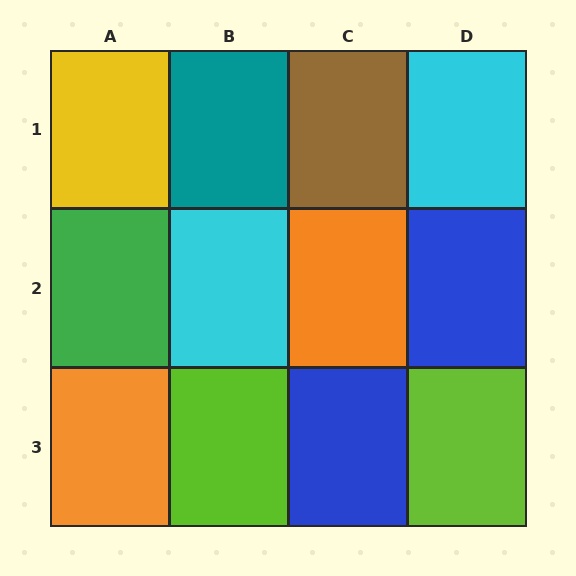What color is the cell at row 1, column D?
Cyan.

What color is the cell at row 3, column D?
Lime.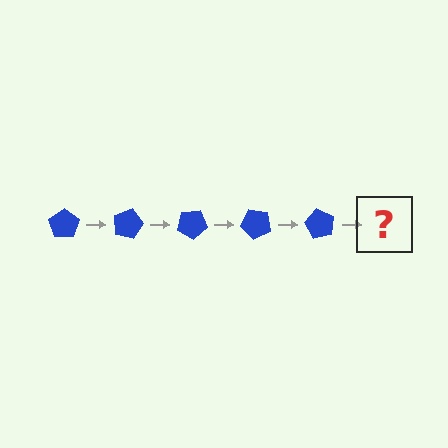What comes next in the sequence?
The next element should be a blue pentagon rotated 75 degrees.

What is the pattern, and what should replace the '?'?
The pattern is that the pentagon rotates 15 degrees each step. The '?' should be a blue pentagon rotated 75 degrees.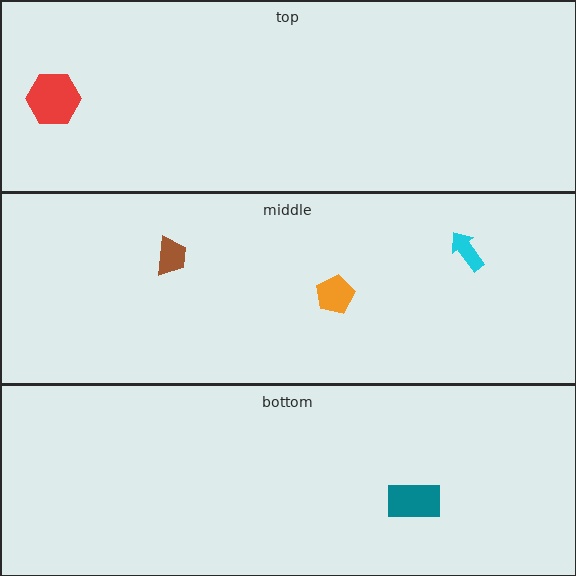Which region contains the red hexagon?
The top region.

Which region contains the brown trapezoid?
The middle region.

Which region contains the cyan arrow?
The middle region.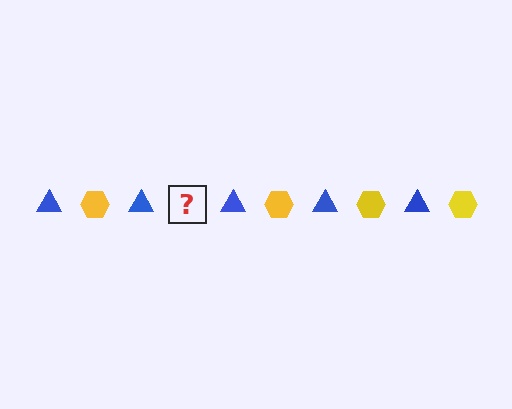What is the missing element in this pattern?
The missing element is a yellow hexagon.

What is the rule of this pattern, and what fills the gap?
The rule is that the pattern alternates between blue triangle and yellow hexagon. The gap should be filled with a yellow hexagon.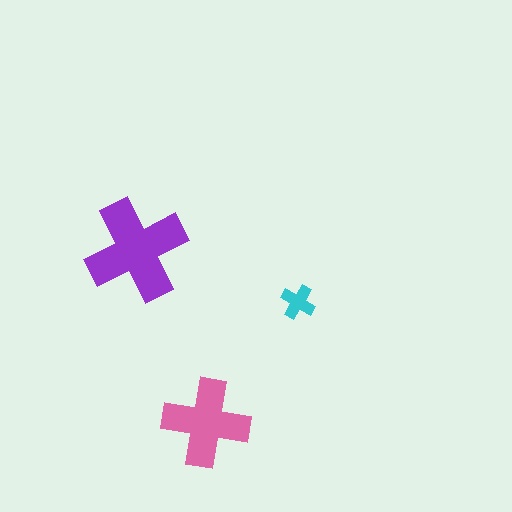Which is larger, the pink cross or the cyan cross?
The pink one.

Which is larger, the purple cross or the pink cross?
The purple one.